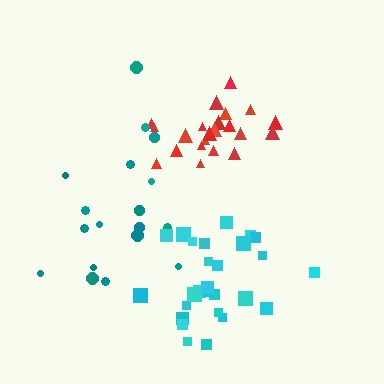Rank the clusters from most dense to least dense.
cyan, red, teal.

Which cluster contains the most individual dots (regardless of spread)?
Cyan (27).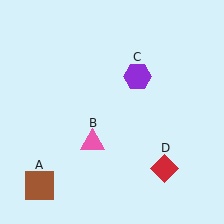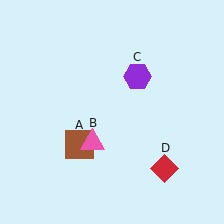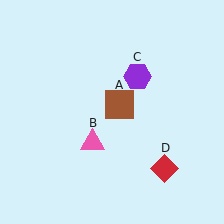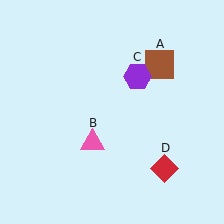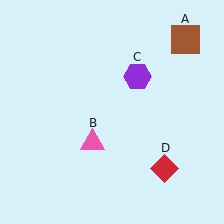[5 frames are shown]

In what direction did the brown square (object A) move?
The brown square (object A) moved up and to the right.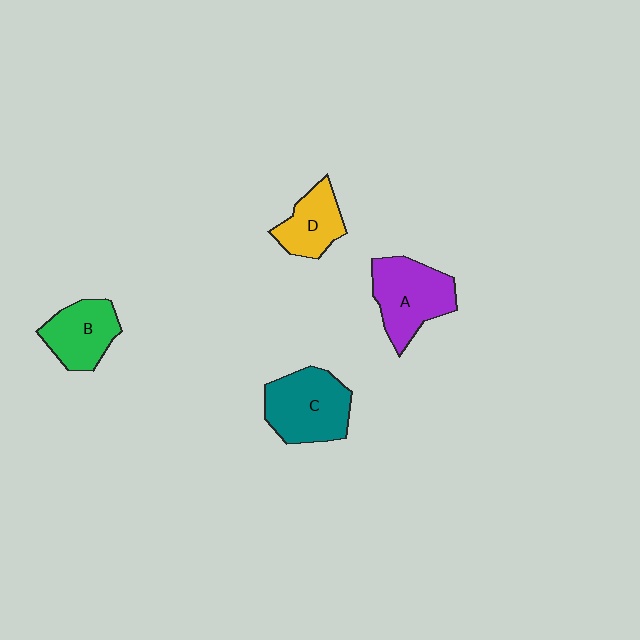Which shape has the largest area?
Shape C (teal).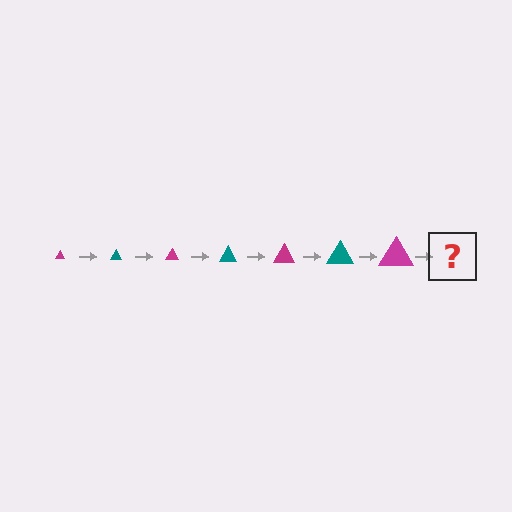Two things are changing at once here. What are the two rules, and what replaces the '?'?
The two rules are that the triangle grows larger each step and the color cycles through magenta and teal. The '?' should be a teal triangle, larger than the previous one.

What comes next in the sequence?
The next element should be a teal triangle, larger than the previous one.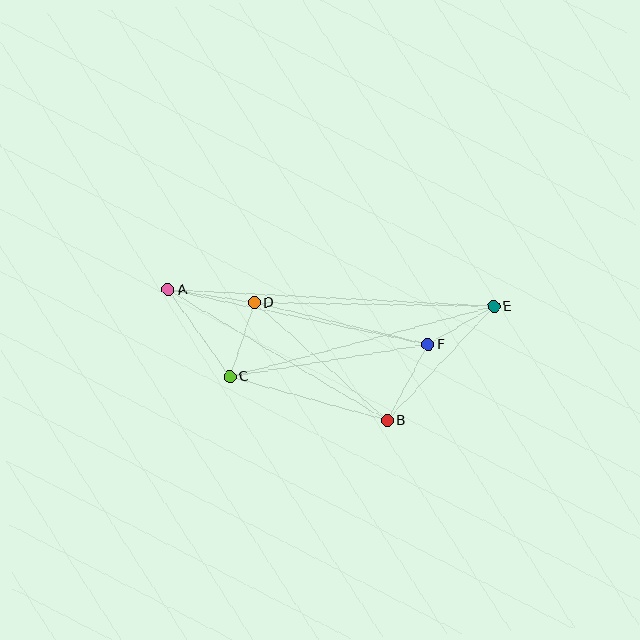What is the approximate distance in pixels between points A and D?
The distance between A and D is approximately 88 pixels.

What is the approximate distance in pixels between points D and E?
The distance between D and E is approximately 239 pixels.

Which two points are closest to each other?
Points E and F are closest to each other.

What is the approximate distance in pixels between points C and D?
The distance between C and D is approximately 78 pixels.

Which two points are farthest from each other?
Points A and E are farthest from each other.